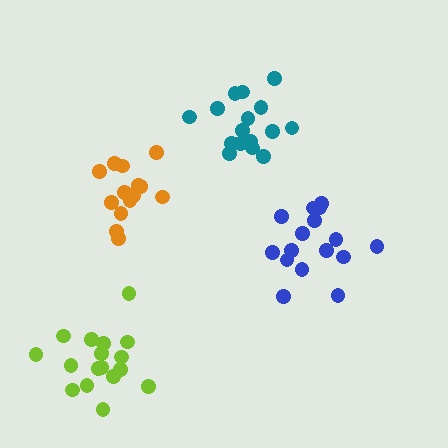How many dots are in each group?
Group 1: 16 dots, Group 2: 17 dots, Group 3: 16 dots, Group 4: 15 dots (64 total).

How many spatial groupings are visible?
There are 4 spatial groupings.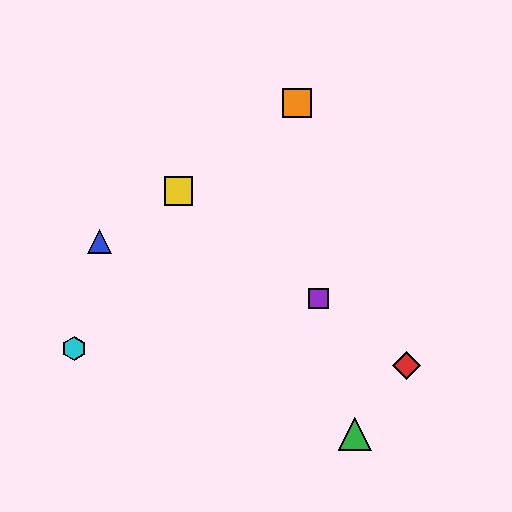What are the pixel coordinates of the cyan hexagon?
The cyan hexagon is at (74, 348).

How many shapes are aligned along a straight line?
3 shapes (the red diamond, the yellow square, the purple square) are aligned along a straight line.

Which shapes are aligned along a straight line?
The red diamond, the yellow square, the purple square are aligned along a straight line.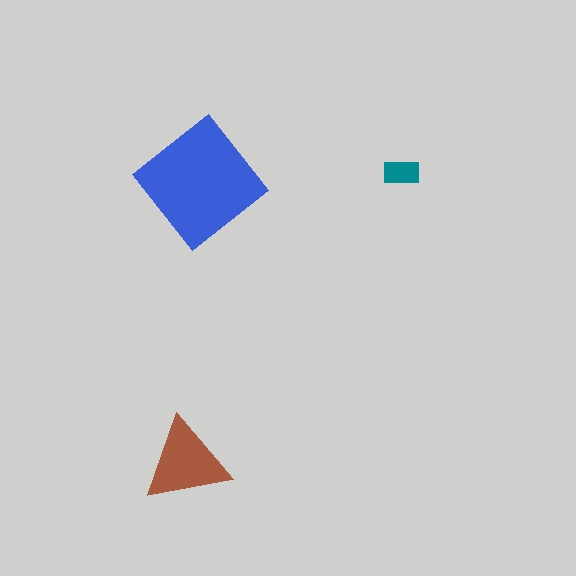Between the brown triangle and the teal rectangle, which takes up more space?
The brown triangle.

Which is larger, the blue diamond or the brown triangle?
The blue diamond.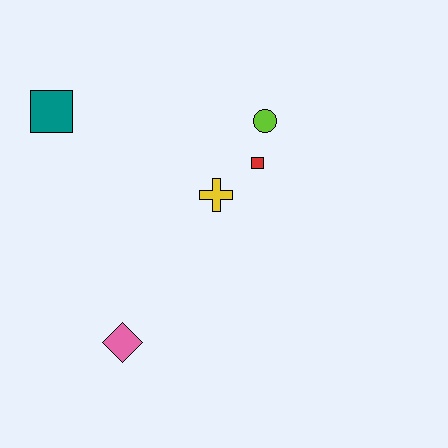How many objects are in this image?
There are 5 objects.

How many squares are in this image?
There are 2 squares.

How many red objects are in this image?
There is 1 red object.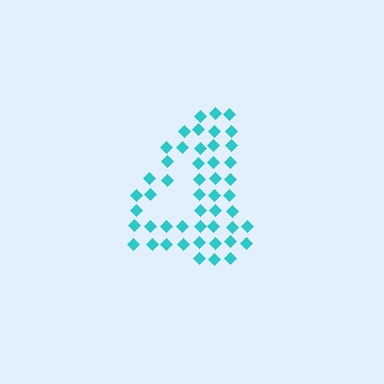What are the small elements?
The small elements are diamonds.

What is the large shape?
The large shape is the digit 4.